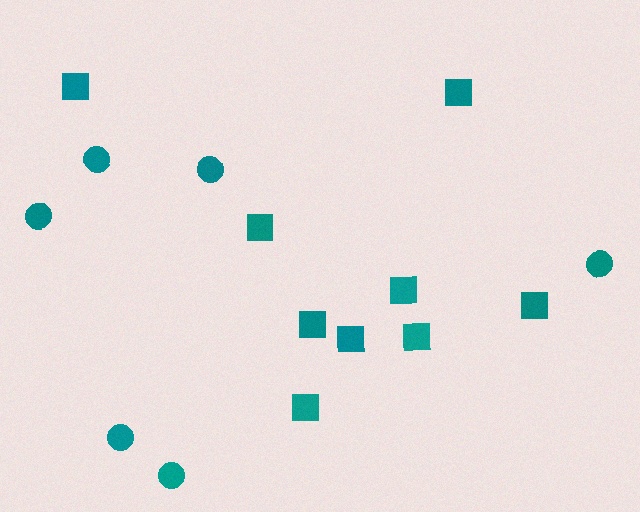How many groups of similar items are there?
There are 2 groups: one group of squares (9) and one group of circles (6).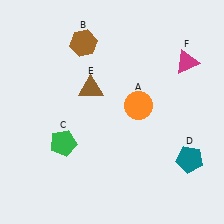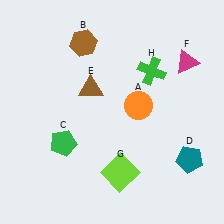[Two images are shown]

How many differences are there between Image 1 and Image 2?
There are 2 differences between the two images.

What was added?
A lime square (G), a green cross (H) were added in Image 2.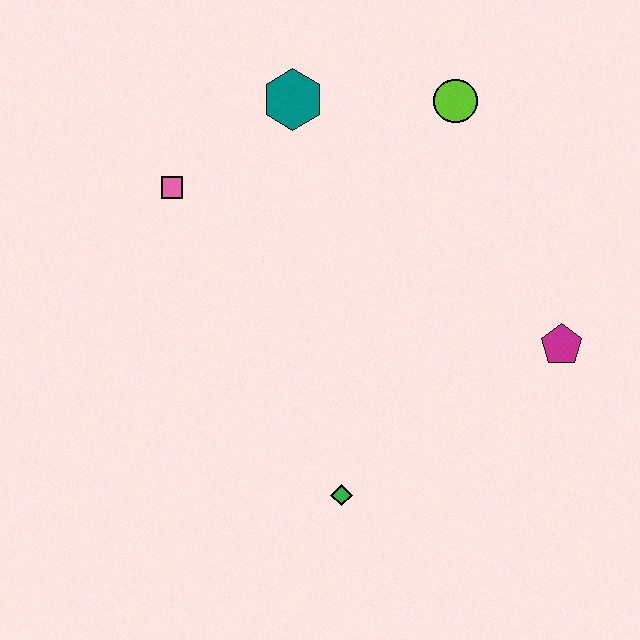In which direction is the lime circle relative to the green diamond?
The lime circle is above the green diamond.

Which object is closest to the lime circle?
The teal hexagon is closest to the lime circle.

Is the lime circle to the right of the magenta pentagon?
No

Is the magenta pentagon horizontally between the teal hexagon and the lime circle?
No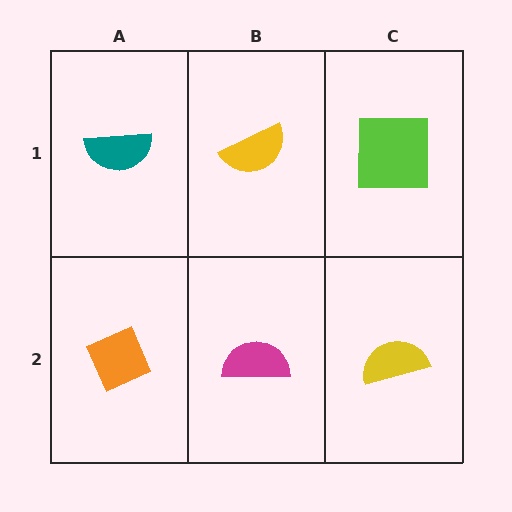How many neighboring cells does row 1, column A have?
2.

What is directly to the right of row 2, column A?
A magenta semicircle.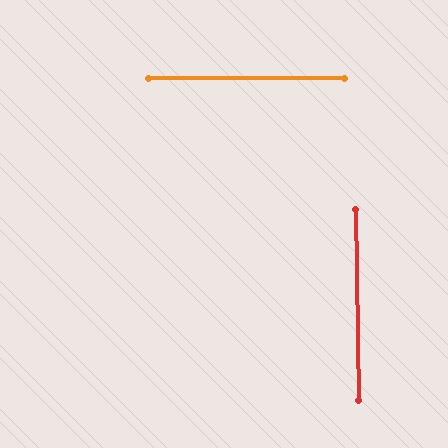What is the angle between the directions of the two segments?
Approximately 89 degrees.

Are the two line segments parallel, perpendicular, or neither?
Perpendicular — they meet at approximately 89°.